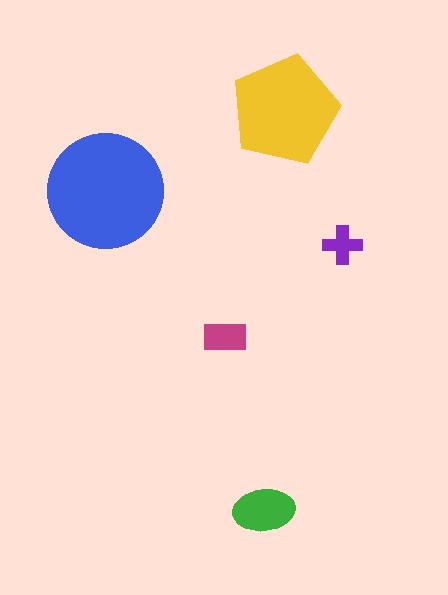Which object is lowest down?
The green ellipse is bottommost.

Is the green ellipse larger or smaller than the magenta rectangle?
Larger.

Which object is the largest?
The blue circle.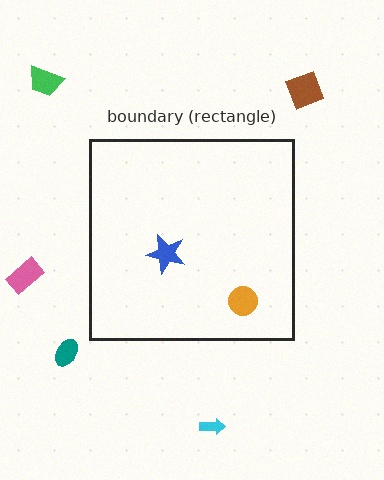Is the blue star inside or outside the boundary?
Inside.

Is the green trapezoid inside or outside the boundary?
Outside.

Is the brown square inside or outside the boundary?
Outside.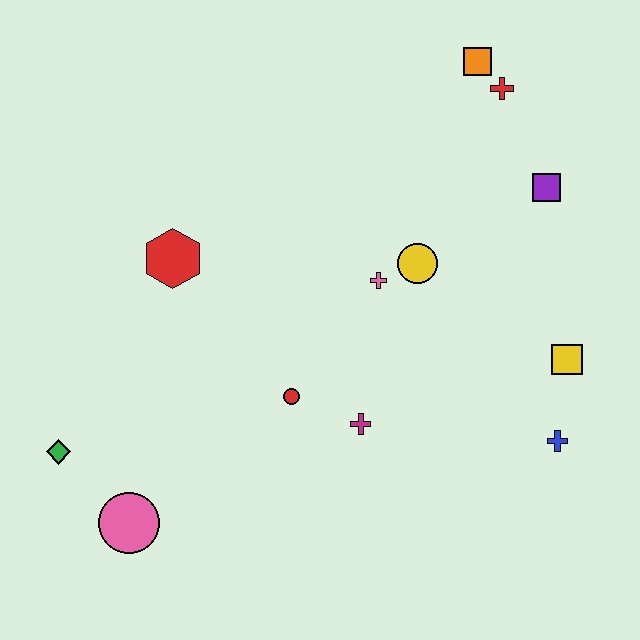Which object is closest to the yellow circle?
The pink cross is closest to the yellow circle.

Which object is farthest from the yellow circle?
The green diamond is farthest from the yellow circle.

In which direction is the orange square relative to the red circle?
The orange square is above the red circle.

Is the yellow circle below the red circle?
No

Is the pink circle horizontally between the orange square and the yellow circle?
No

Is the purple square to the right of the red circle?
Yes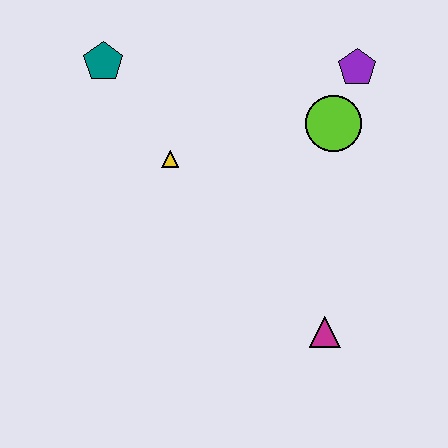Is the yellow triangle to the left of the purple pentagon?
Yes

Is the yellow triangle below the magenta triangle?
No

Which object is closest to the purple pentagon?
The lime circle is closest to the purple pentagon.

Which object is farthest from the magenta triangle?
The teal pentagon is farthest from the magenta triangle.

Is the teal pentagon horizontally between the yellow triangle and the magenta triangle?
No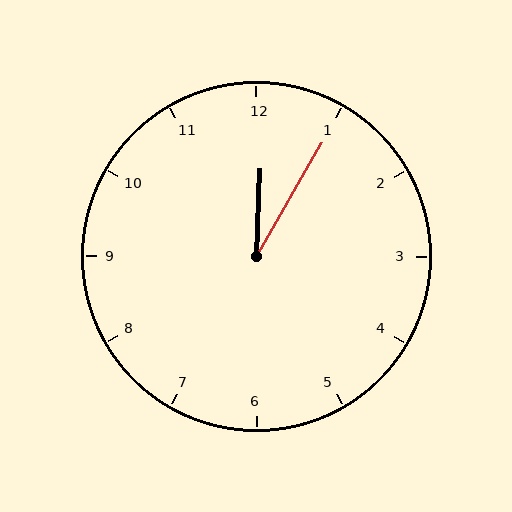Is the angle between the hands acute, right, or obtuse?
It is acute.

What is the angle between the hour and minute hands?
Approximately 28 degrees.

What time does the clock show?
12:05.